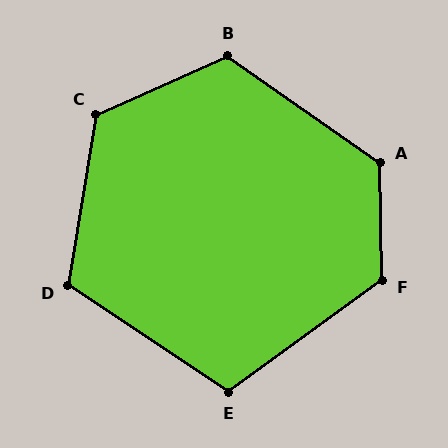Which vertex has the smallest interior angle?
E, at approximately 111 degrees.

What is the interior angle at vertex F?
Approximately 125 degrees (obtuse).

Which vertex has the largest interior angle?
A, at approximately 126 degrees.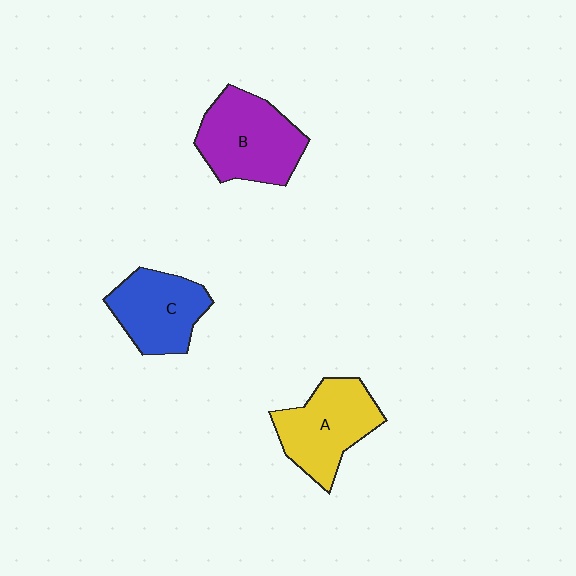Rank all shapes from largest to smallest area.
From largest to smallest: B (purple), A (yellow), C (blue).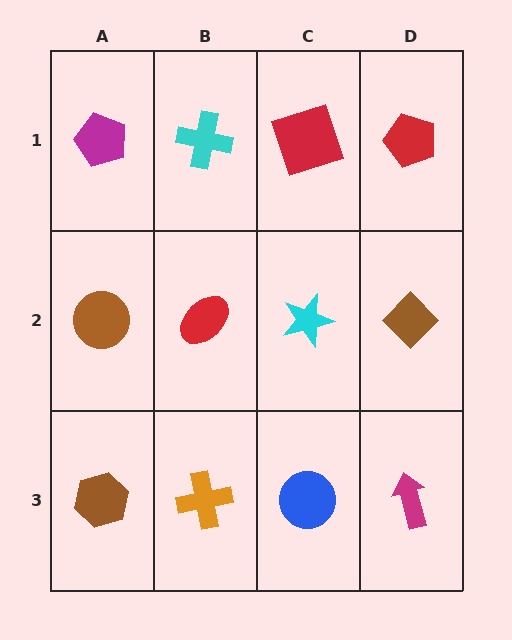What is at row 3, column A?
A brown hexagon.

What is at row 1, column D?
A red pentagon.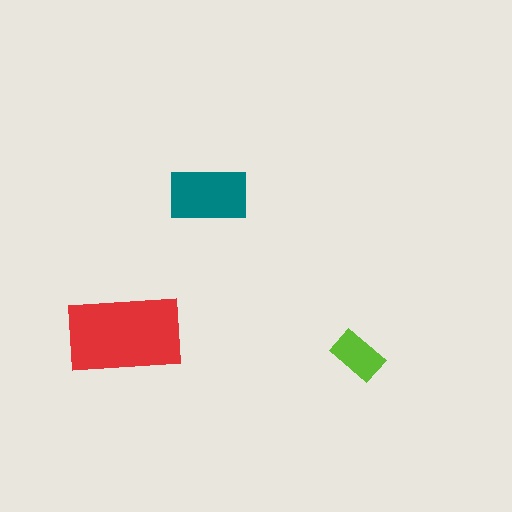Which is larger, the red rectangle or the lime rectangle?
The red one.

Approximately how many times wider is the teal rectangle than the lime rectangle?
About 1.5 times wider.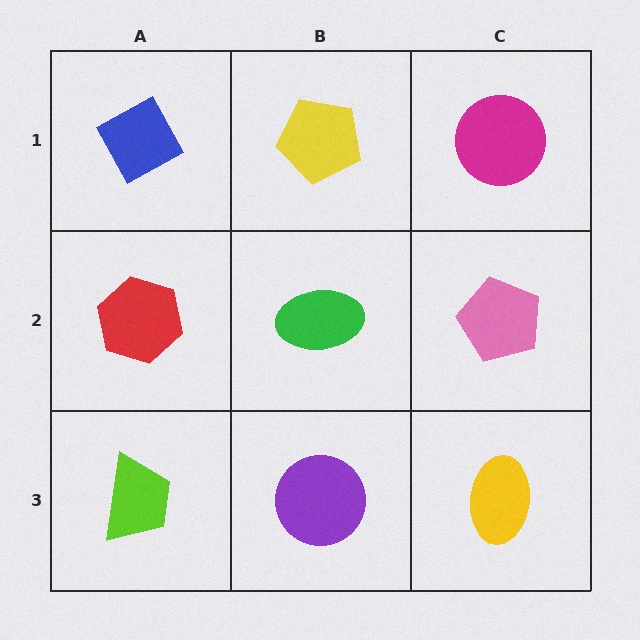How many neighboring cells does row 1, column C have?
2.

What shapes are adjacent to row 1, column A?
A red hexagon (row 2, column A), a yellow pentagon (row 1, column B).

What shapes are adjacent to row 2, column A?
A blue diamond (row 1, column A), a lime trapezoid (row 3, column A), a green ellipse (row 2, column B).